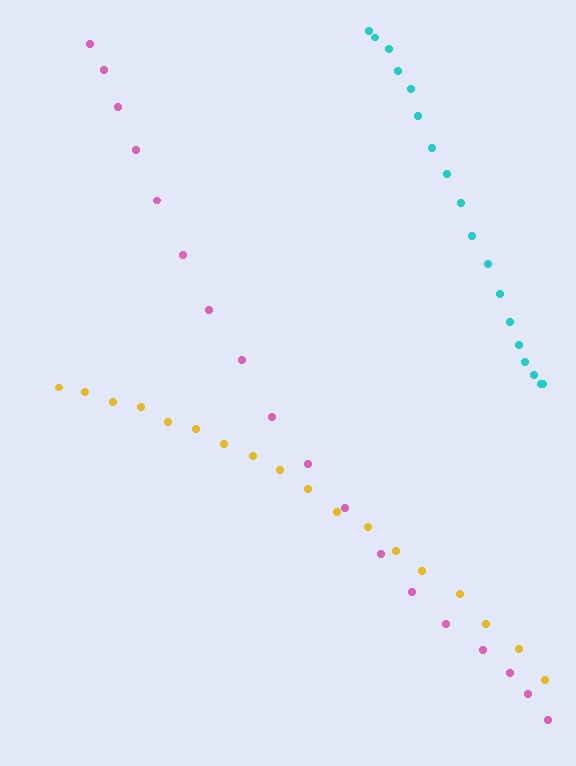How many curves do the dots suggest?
There are 3 distinct paths.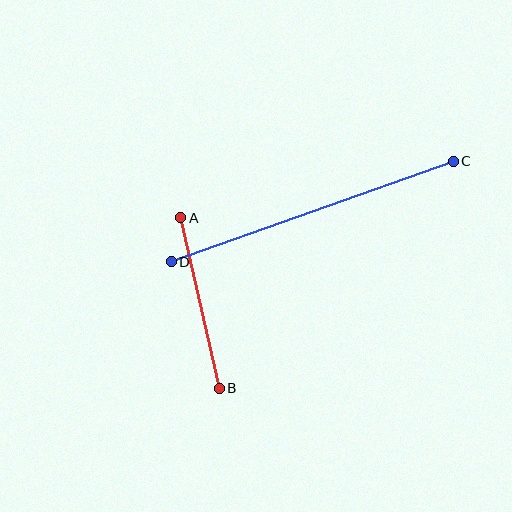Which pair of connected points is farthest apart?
Points C and D are farthest apart.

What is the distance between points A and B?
The distance is approximately 175 pixels.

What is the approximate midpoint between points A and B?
The midpoint is at approximately (200, 303) pixels.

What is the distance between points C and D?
The distance is approximately 300 pixels.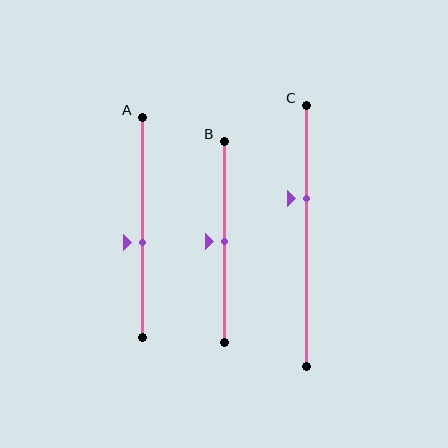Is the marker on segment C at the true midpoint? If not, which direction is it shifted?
No, the marker on segment C is shifted upward by about 14% of the segment length.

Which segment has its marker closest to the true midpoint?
Segment B has its marker closest to the true midpoint.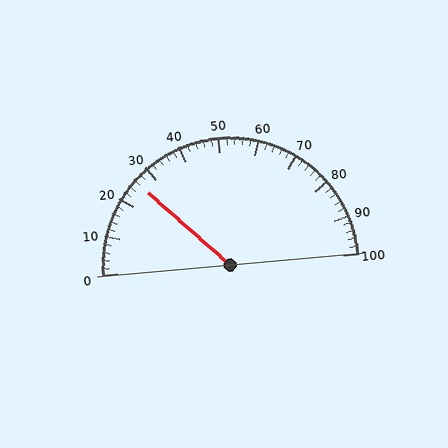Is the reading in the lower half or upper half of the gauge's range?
The reading is in the lower half of the range (0 to 100).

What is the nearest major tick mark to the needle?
The nearest major tick mark is 30.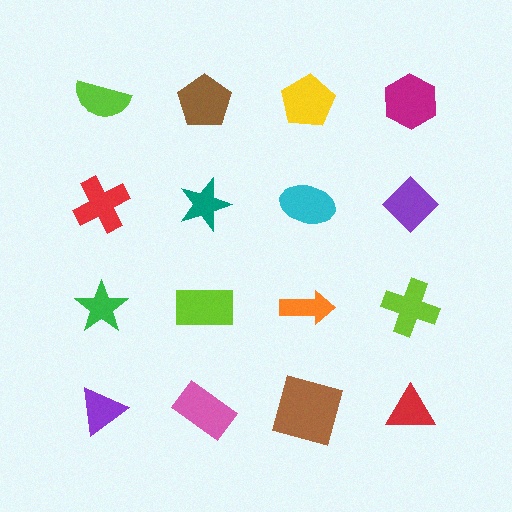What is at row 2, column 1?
A red cross.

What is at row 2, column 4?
A purple diamond.